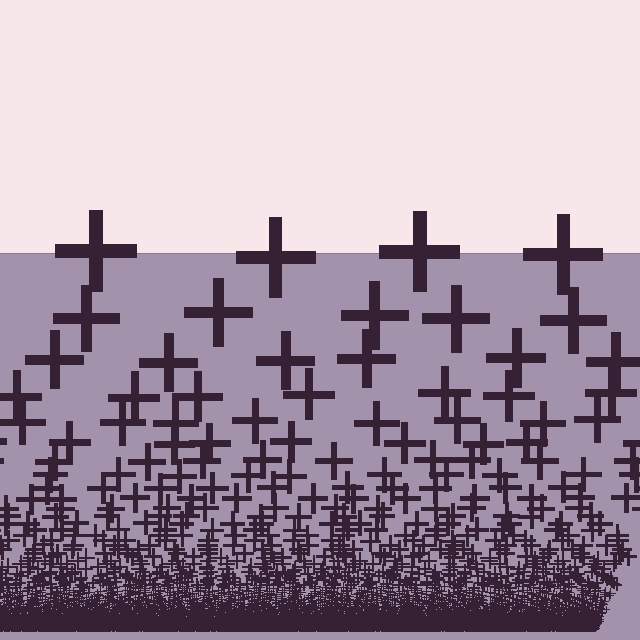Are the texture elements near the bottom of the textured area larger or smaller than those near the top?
Smaller. The gradient is inverted — elements near the bottom are smaller and denser.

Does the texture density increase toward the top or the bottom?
Density increases toward the bottom.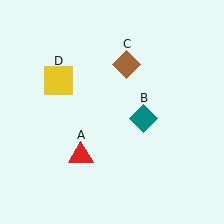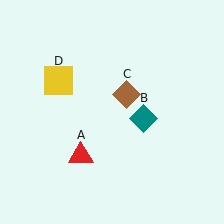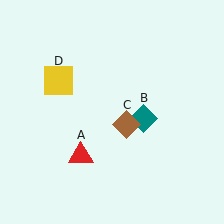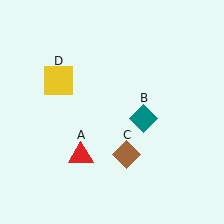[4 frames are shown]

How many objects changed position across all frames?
1 object changed position: brown diamond (object C).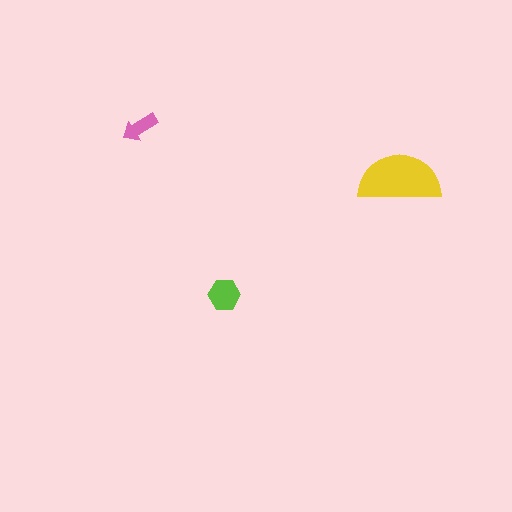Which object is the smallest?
The pink arrow.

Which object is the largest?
The yellow semicircle.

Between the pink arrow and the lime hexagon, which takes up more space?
The lime hexagon.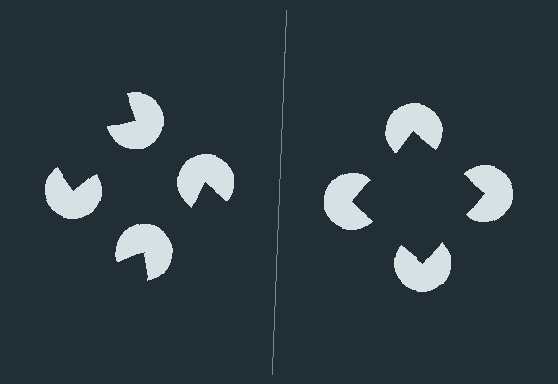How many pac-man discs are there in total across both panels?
8 — 4 on each side.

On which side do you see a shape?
An illusory square appears on the right side. On the left side the wedge cuts are rotated, so no coherent shape forms.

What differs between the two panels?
The pac-man discs are positioned identically on both sides; only the wedge orientations differ. On the right they align to a square; on the left they are misaligned.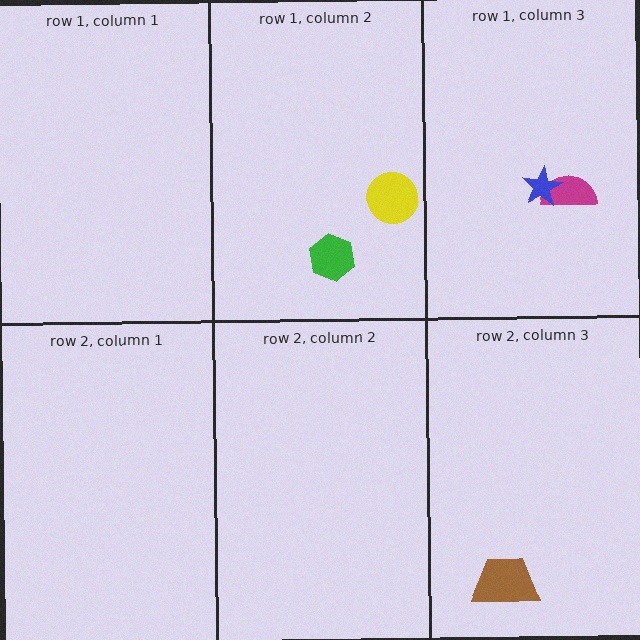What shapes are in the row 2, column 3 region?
The brown trapezoid.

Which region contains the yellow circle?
The row 1, column 2 region.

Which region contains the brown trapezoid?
The row 2, column 3 region.